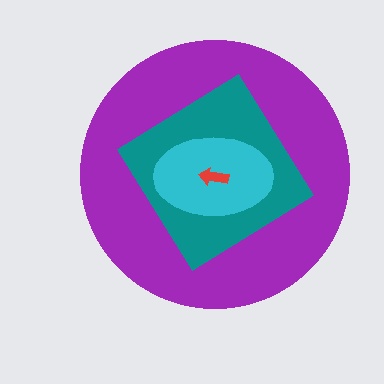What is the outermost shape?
The purple circle.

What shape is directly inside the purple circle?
The teal diamond.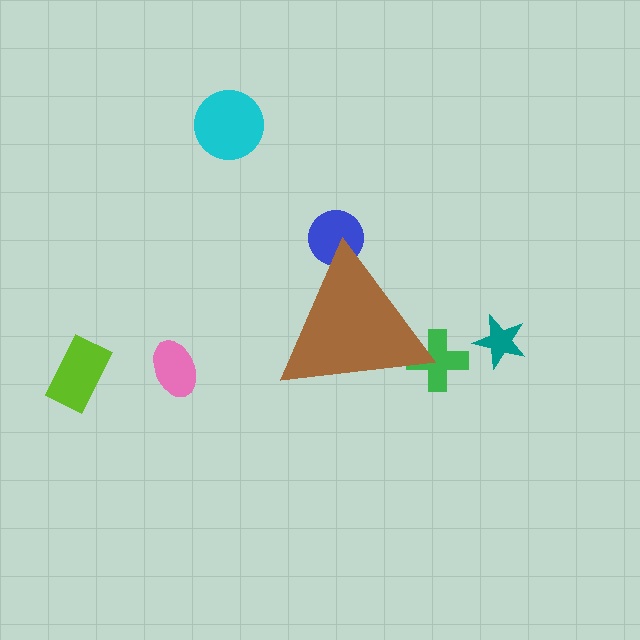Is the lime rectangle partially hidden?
No, the lime rectangle is fully visible.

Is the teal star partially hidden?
No, the teal star is fully visible.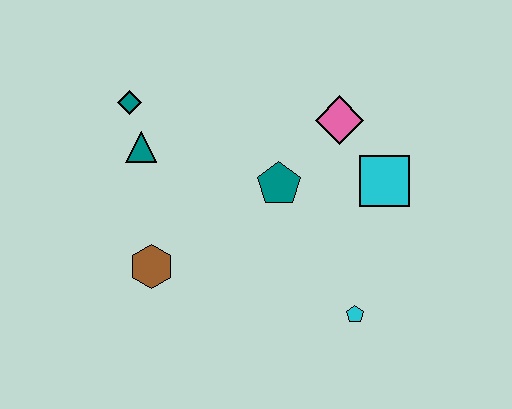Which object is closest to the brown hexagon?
The teal triangle is closest to the brown hexagon.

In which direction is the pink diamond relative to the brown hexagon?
The pink diamond is to the right of the brown hexagon.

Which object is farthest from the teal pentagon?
The teal diamond is farthest from the teal pentagon.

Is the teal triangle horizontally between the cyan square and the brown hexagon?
No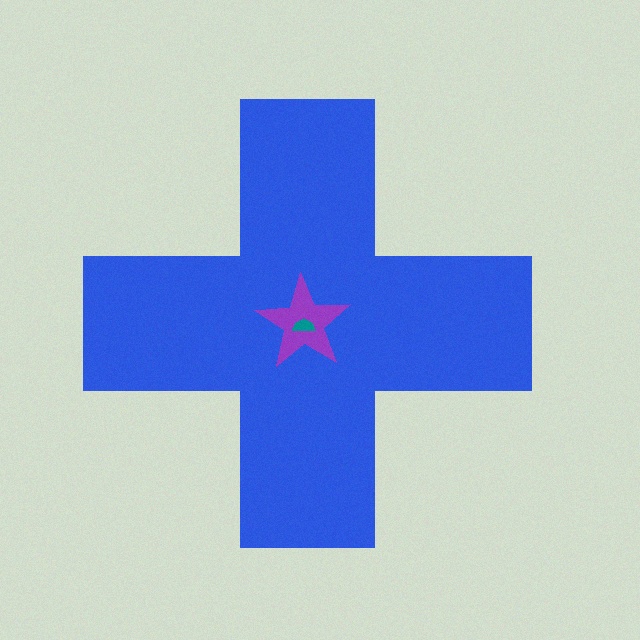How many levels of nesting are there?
3.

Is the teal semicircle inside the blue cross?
Yes.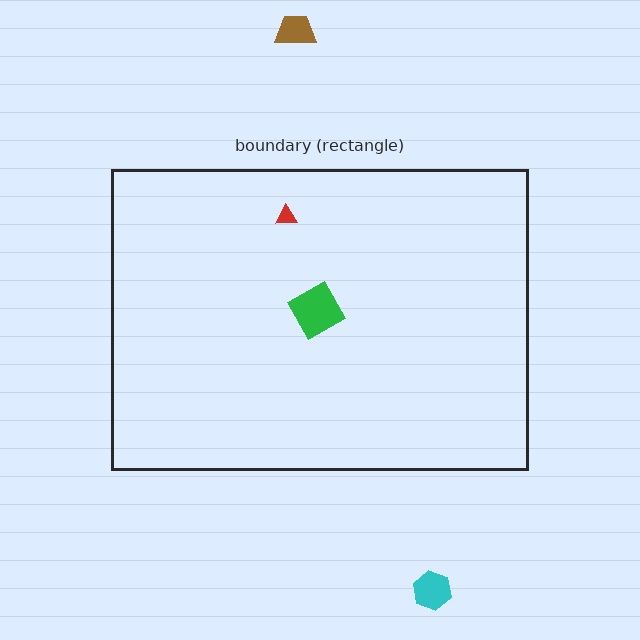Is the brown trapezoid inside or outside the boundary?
Outside.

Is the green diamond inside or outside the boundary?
Inside.